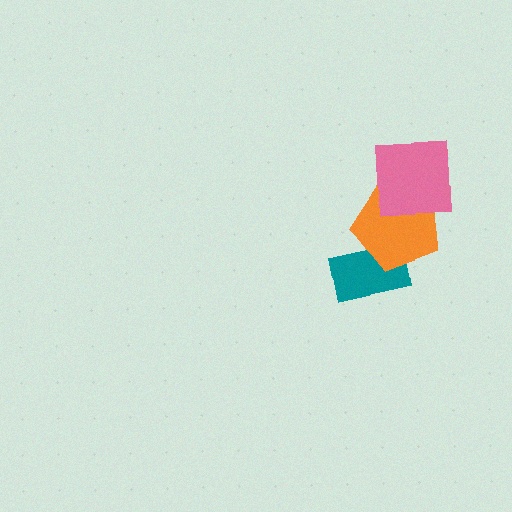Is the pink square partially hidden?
No, no other shape covers it.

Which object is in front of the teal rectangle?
The orange pentagon is in front of the teal rectangle.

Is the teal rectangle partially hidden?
Yes, it is partially covered by another shape.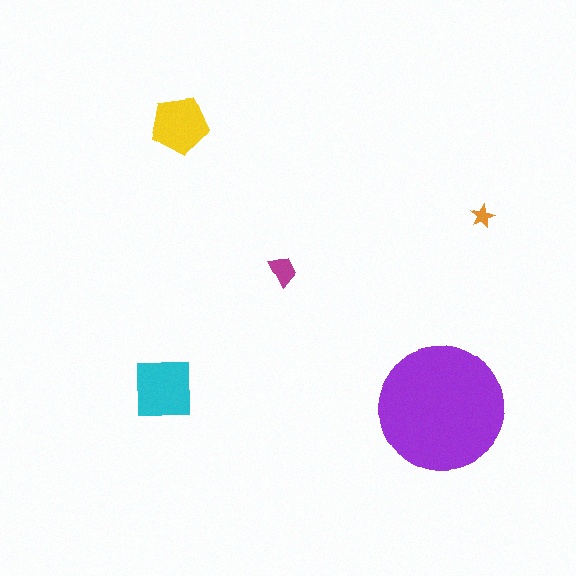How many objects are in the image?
There are 5 objects in the image.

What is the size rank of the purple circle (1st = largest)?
1st.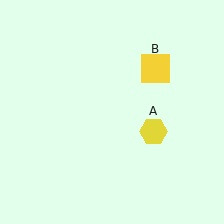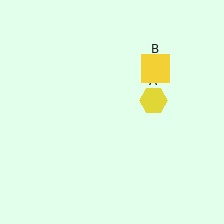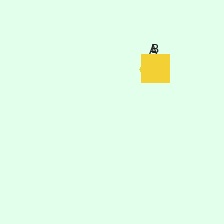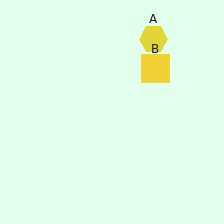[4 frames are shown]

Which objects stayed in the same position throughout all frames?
Yellow square (object B) remained stationary.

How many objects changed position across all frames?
1 object changed position: yellow hexagon (object A).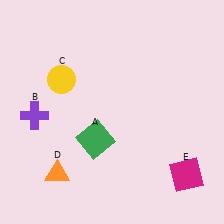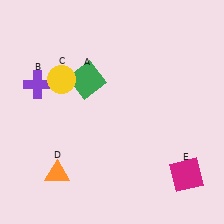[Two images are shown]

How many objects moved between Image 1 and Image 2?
2 objects moved between the two images.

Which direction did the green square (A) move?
The green square (A) moved up.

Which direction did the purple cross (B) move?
The purple cross (B) moved up.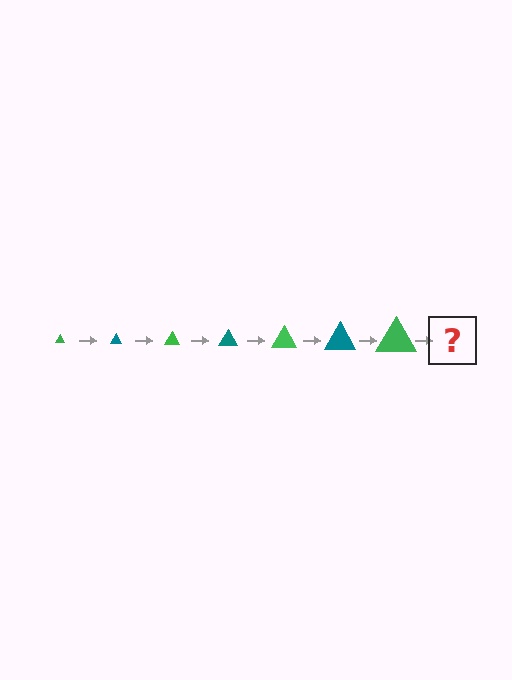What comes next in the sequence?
The next element should be a teal triangle, larger than the previous one.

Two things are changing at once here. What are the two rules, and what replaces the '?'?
The two rules are that the triangle grows larger each step and the color cycles through green and teal. The '?' should be a teal triangle, larger than the previous one.